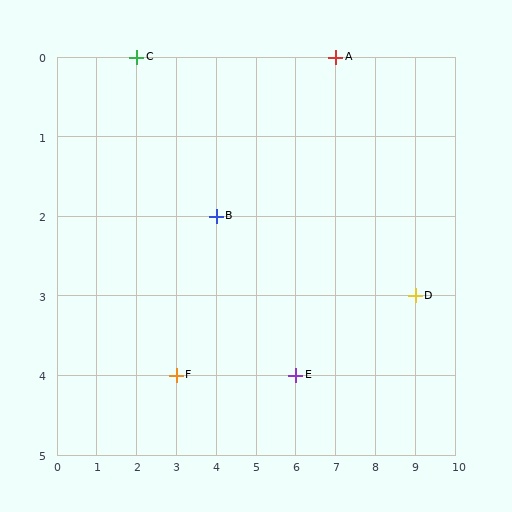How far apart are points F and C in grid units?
Points F and C are 1 column and 4 rows apart (about 4.1 grid units diagonally).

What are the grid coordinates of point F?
Point F is at grid coordinates (3, 4).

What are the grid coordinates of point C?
Point C is at grid coordinates (2, 0).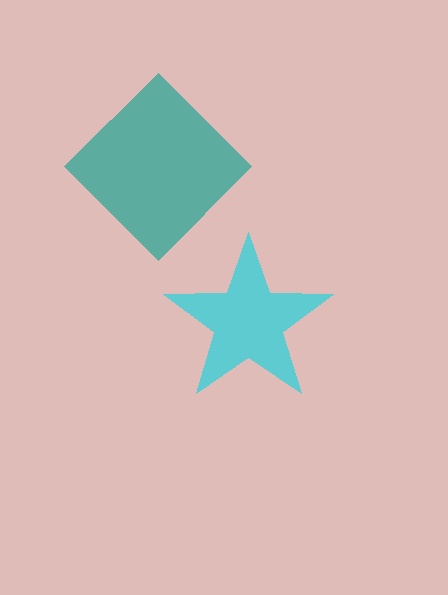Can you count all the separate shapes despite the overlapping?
Yes, there are 2 separate shapes.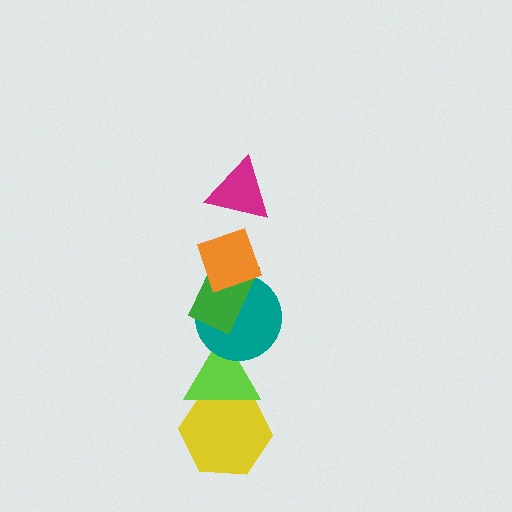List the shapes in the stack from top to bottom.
From top to bottom: the magenta triangle, the orange diamond, the green rectangle, the teal circle, the lime triangle, the yellow hexagon.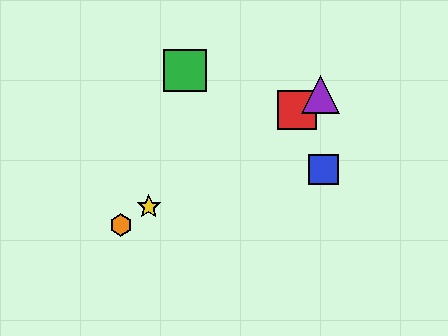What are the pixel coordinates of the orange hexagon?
The orange hexagon is at (121, 225).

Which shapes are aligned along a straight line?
The red square, the yellow star, the purple triangle, the orange hexagon are aligned along a straight line.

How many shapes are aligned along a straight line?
4 shapes (the red square, the yellow star, the purple triangle, the orange hexagon) are aligned along a straight line.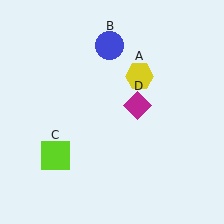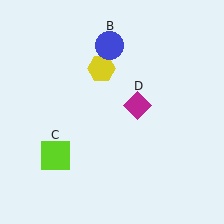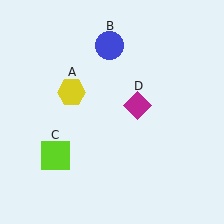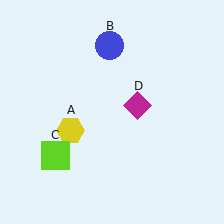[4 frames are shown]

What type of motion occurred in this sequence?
The yellow hexagon (object A) rotated counterclockwise around the center of the scene.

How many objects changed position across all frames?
1 object changed position: yellow hexagon (object A).